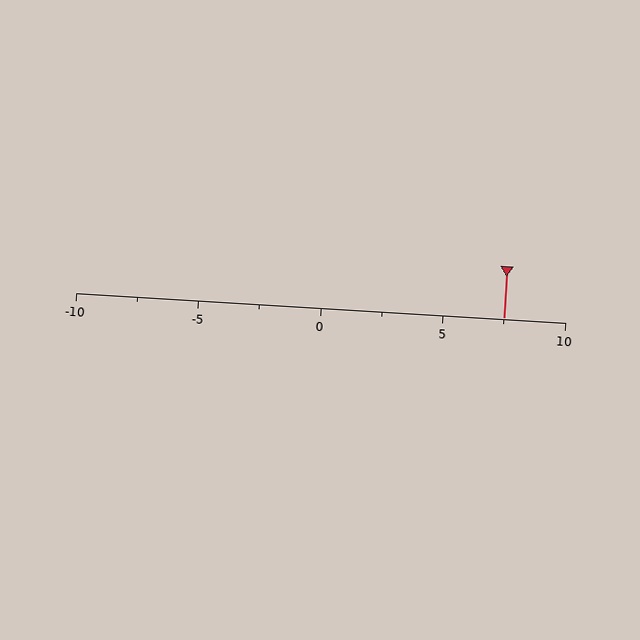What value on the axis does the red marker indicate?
The marker indicates approximately 7.5.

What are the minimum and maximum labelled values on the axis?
The axis runs from -10 to 10.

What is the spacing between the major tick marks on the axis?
The major ticks are spaced 5 apart.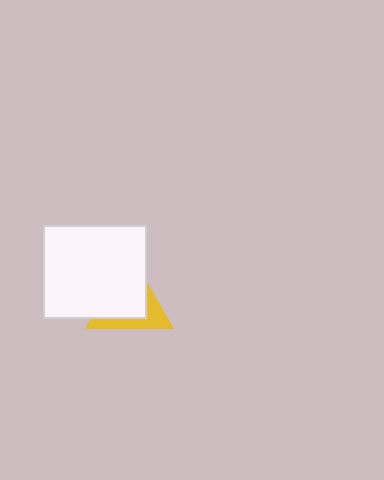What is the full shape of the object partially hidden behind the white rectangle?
The partially hidden object is a yellow triangle.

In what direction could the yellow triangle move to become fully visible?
The yellow triangle could move toward the lower-right. That would shift it out from behind the white rectangle entirely.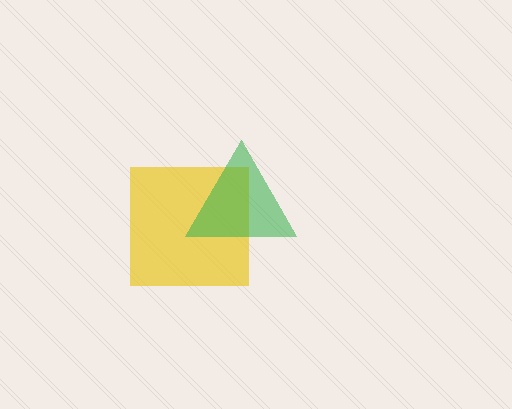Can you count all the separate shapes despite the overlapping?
Yes, there are 2 separate shapes.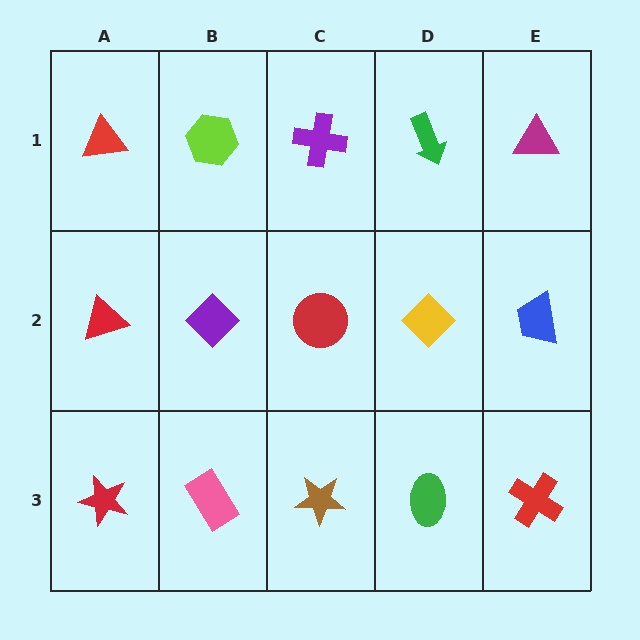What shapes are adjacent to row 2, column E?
A magenta triangle (row 1, column E), a red cross (row 3, column E), a yellow diamond (row 2, column D).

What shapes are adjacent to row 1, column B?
A purple diamond (row 2, column B), a red triangle (row 1, column A), a purple cross (row 1, column C).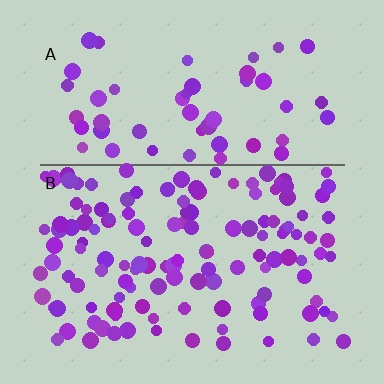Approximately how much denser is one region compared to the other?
Approximately 2.3× — region B over region A.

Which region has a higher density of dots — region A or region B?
B (the bottom).